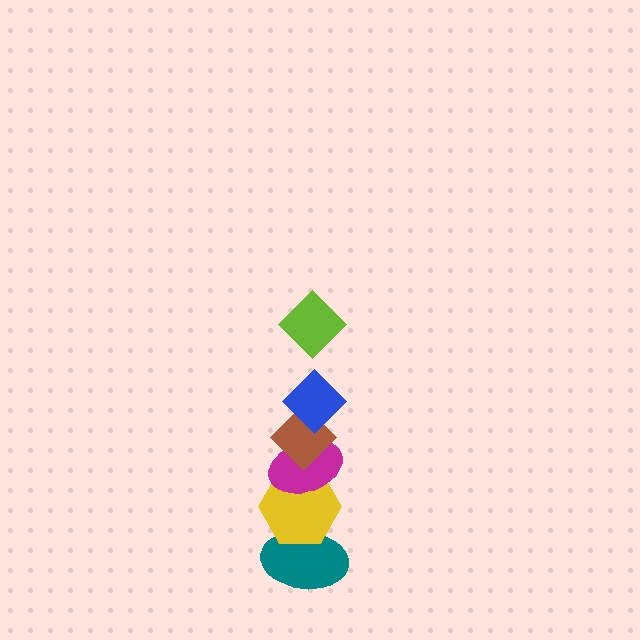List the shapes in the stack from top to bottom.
From top to bottom: the lime diamond, the blue diamond, the brown diamond, the magenta ellipse, the yellow hexagon, the teal ellipse.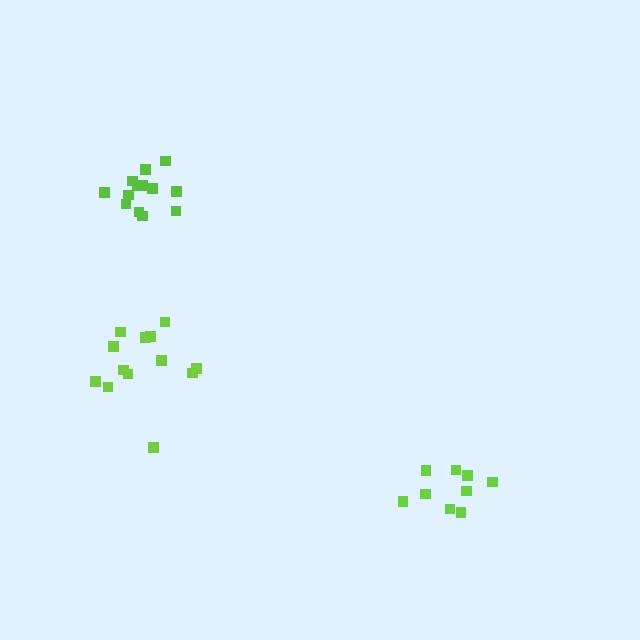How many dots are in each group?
Group 1: 9 dots, Group 2: 13 dots, Group 3: 13 dots (35 total).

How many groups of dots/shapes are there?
There are 3 groups.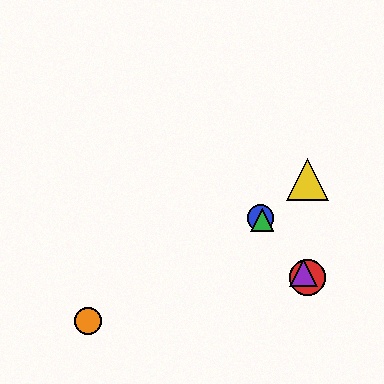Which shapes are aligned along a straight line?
The red circle, the blue circle, the green triangle, the purple triangle are aligned along a straight line.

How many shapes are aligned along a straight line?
4 shapes (the red circle, the blue circle, the green triangle, the purple triangle) are aligned along a straight line.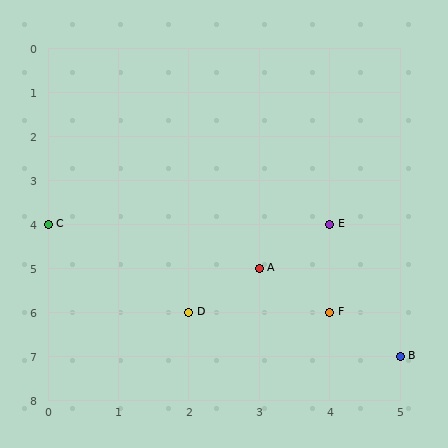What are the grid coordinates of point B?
Point B is at grid coordinates (5, 7).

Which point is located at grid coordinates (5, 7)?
Point B is at (5, 7).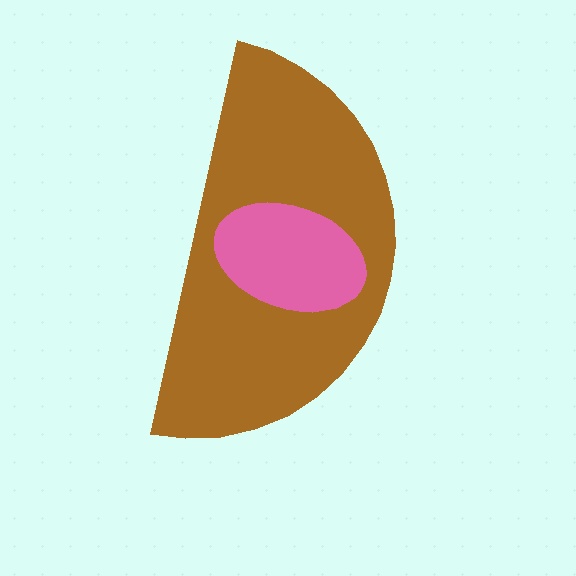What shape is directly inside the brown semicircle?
The pink ellipse.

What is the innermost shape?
The pink ellipse.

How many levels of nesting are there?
2.